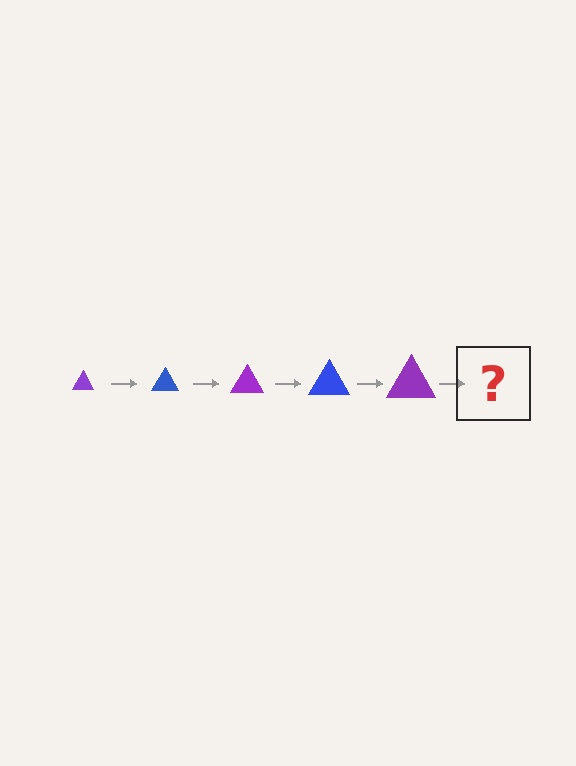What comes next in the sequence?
The next element should be a blue triangle, larger than the previous one.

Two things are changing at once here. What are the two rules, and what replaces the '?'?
The two rules are that the triangle grows larger each step and the color cycles through purple and blue. The '?' should be a blue triangle, larger than the previous one.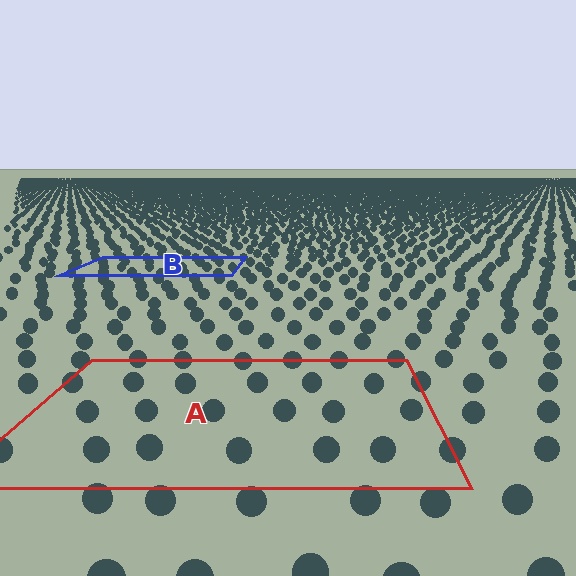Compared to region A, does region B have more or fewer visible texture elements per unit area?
Region B has more texture elements per unit area — they are packed more densely because it is farther away.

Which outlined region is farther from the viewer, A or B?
Region B is farther from the viewer — the texture elements inside it appear smaller and more densely packed.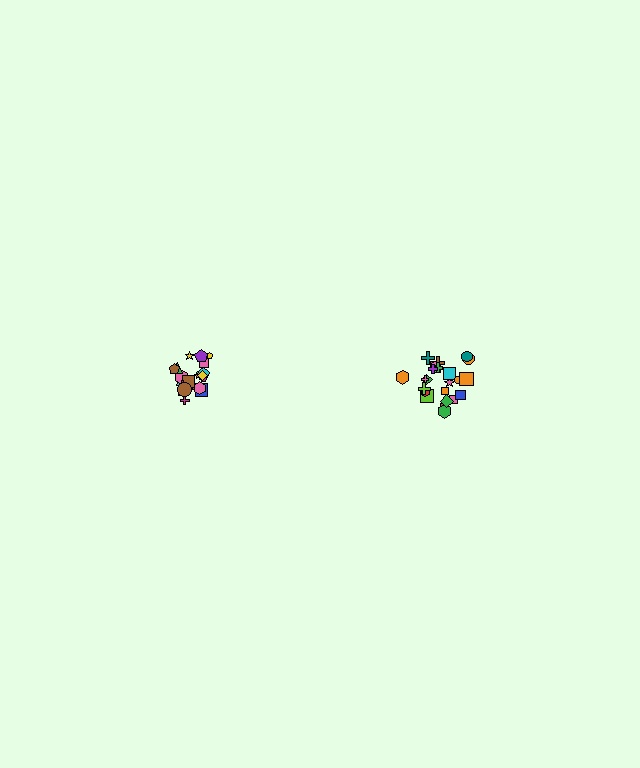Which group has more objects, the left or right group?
The right group.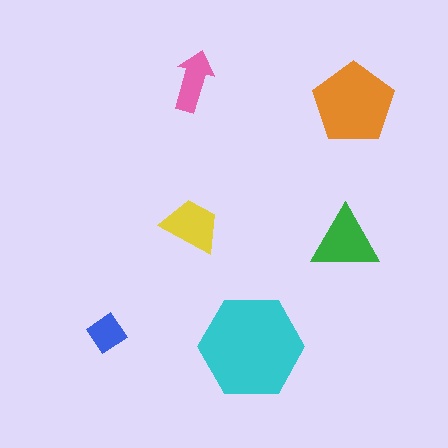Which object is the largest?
The cyan hexagon.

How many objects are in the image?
There are 6 objects in the image.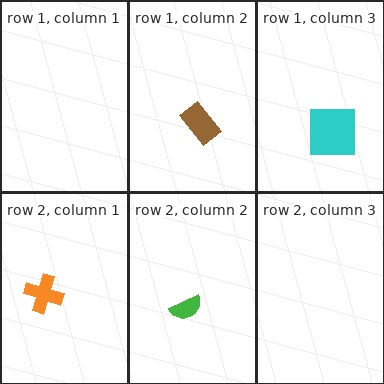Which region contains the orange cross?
The row 2, column 1 region.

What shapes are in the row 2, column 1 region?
The orange cross.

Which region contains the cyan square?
The row 1, column 3 region.